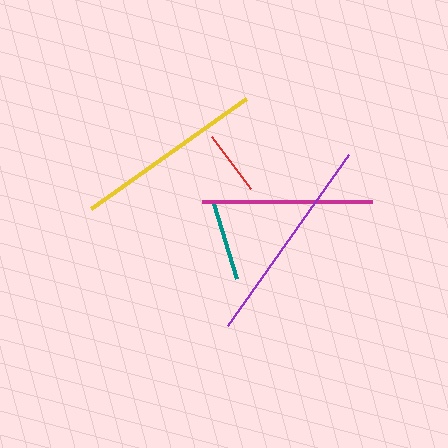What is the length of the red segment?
The red segment is approximately 65 pixels long.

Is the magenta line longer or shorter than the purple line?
The purple line is longer than the magenta line.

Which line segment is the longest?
The purple line is the longest at approximately 209 pixels.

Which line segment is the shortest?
The red line is the shortest at approximately 65 pixels.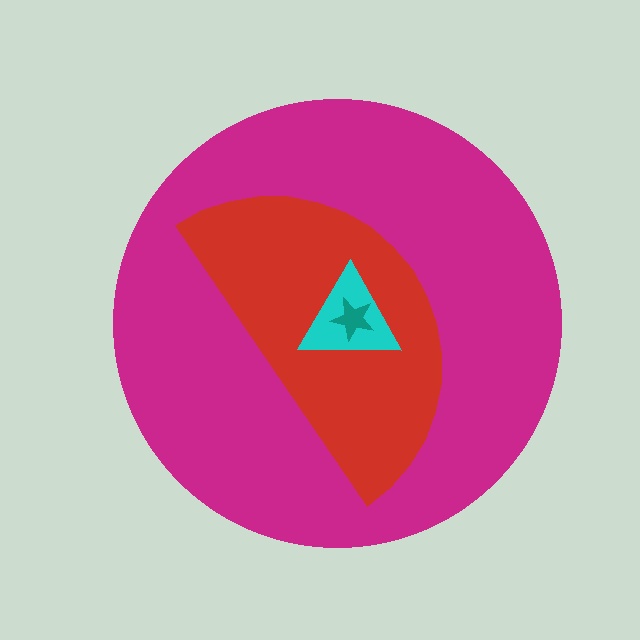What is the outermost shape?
The magenta circle.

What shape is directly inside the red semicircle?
The cyan triangle.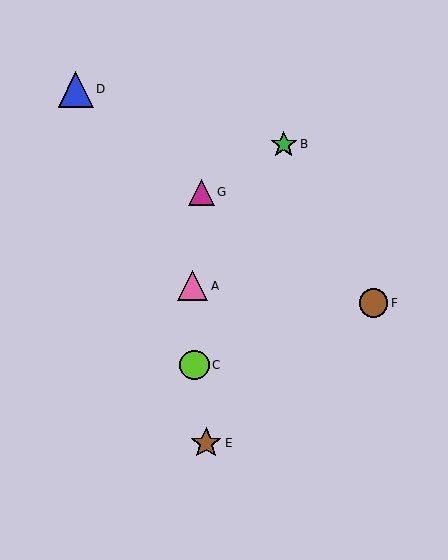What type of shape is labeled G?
Shape G is a magenta triangle.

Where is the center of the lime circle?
The center of the lime circle is at (195, 365).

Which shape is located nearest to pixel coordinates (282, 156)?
The green star (labeled B) at (284, 144) is nearest to that location.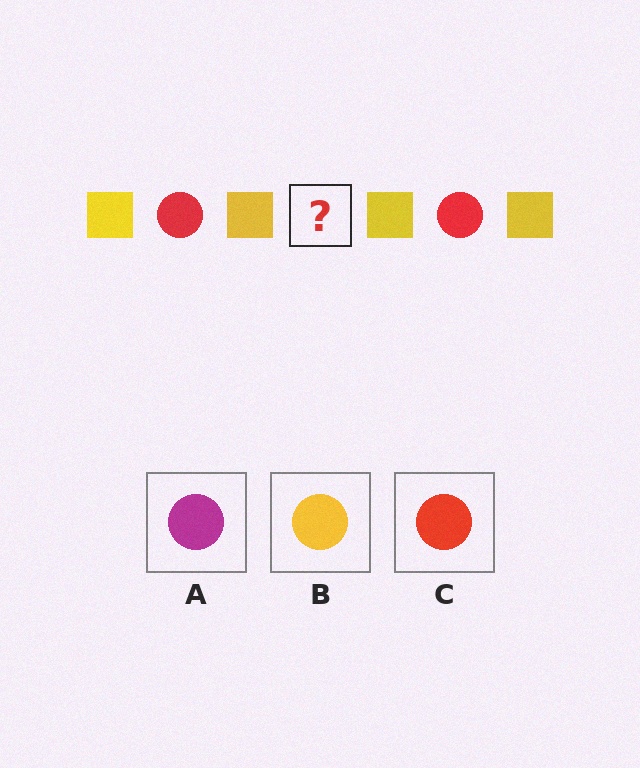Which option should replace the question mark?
Option C.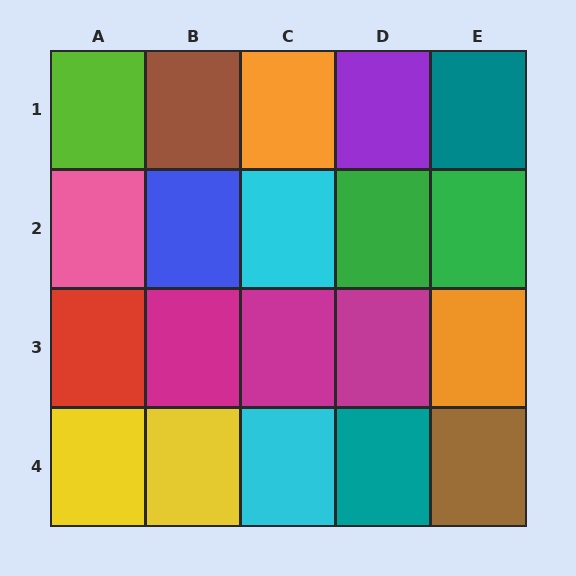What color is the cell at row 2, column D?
Green.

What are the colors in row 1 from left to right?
Lime, brown, orange, purple, teal.